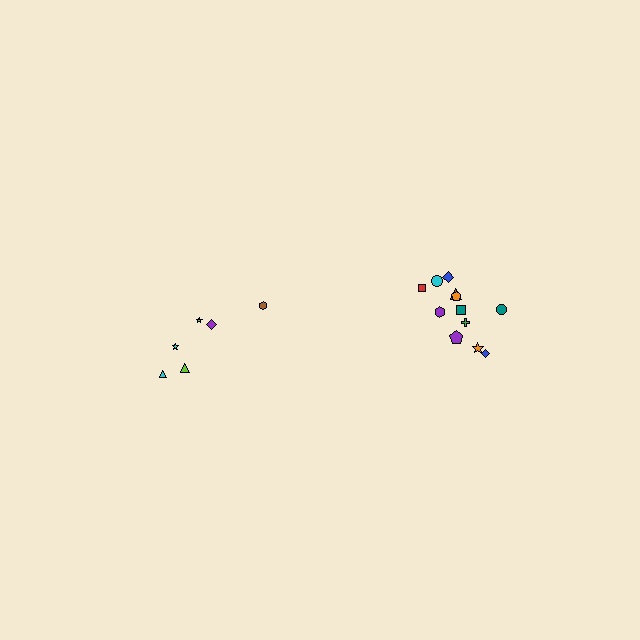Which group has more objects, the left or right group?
The right group.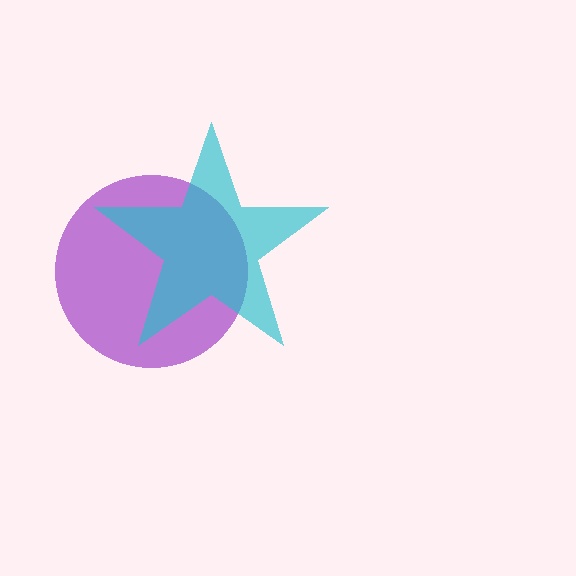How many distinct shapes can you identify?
There are 2 distinct shapes: a purple circle, a cyan star.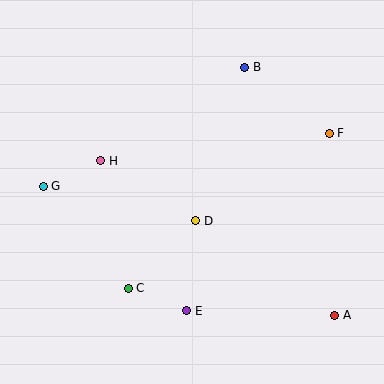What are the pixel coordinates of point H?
Point H is at (101, 161).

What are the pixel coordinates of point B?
Point B is at (245, 67).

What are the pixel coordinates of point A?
Point A is at (335, 315).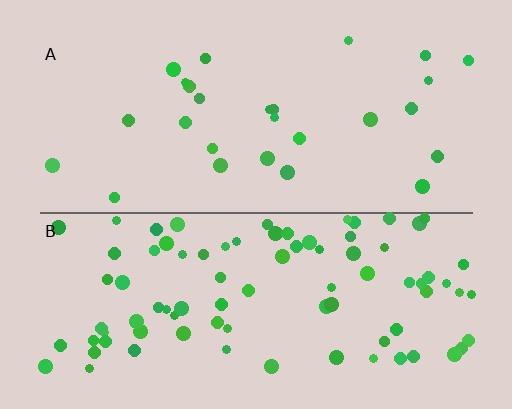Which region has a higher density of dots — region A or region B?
B (the bottom).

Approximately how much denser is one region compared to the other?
Approximately 3.2× — region B over region A.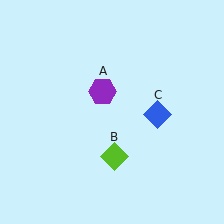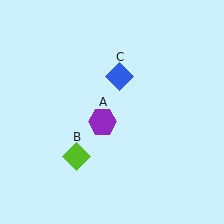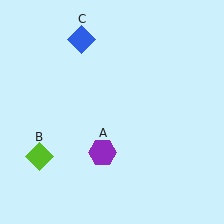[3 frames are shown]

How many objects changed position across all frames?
3 objects changed position: purple hexagon (object A), lime diamond (object B), blue diamond (object C).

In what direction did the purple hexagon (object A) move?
The purple hexagon (object A) moved down.